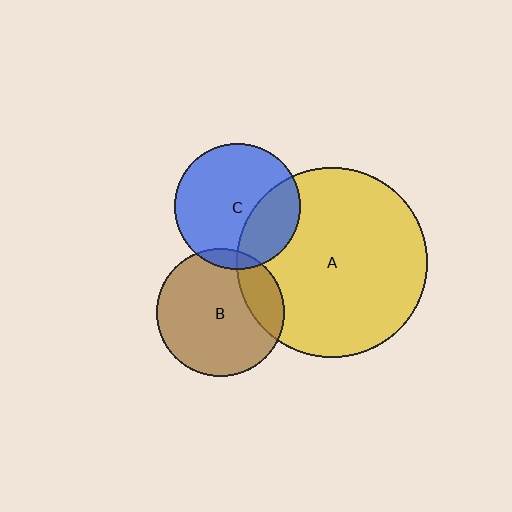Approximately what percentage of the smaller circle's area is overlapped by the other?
Approximately 5%.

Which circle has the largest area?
Circle A (yellow).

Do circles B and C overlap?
Yes.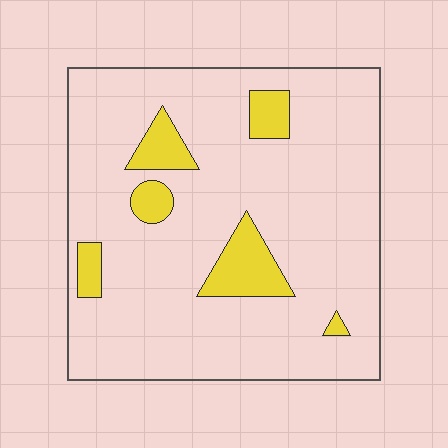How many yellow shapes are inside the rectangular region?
6.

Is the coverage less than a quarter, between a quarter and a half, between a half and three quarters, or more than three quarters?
Less than a quarter.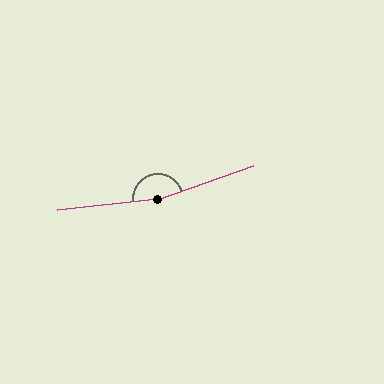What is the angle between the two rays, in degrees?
Approximately 166 degrees.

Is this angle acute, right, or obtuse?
It is obtuse.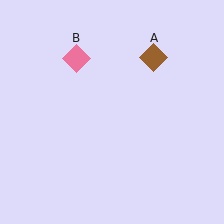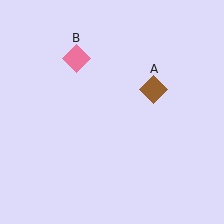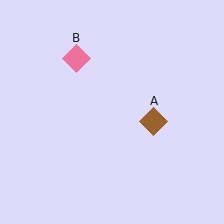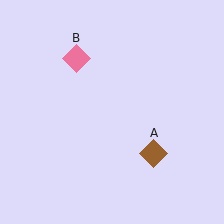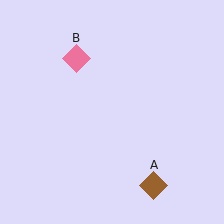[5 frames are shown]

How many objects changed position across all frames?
1 object changed position: brown diamond (object A).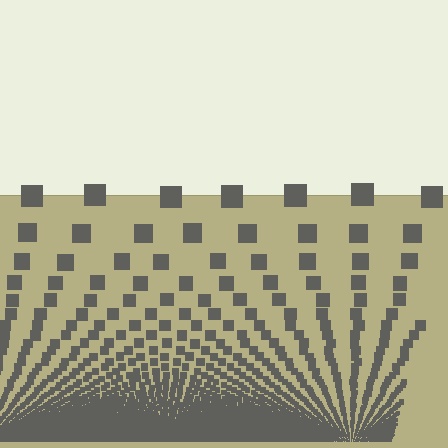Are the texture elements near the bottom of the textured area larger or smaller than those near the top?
Smaller. The gradient is inverted — elements near the bottom are smaller and denser.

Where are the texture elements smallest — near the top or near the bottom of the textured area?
Near the bottom.